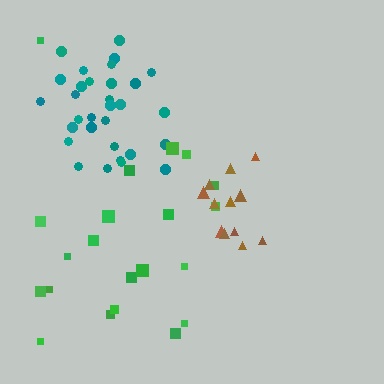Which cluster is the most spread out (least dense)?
Green.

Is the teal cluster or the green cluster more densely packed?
Teal.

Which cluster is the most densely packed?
Teal.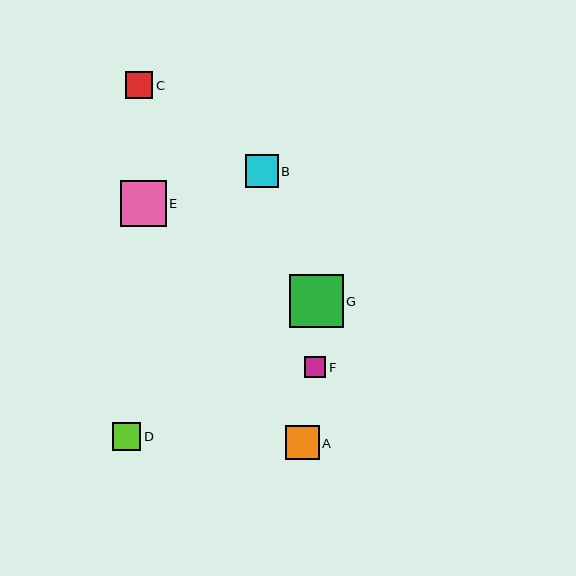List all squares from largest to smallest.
From largest to smallest: G, E, A, B, D, C, F.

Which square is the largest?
Square G is the largest with a size of approximately 54 pixels.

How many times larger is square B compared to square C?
Square B is approximately 1.2 times the size of square C.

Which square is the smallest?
Square F is the smallest with a size of approximately 21 pixels.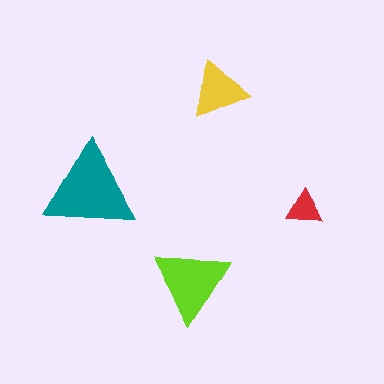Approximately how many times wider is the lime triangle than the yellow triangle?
About 1.5 times wider.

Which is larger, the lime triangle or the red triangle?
The lime one.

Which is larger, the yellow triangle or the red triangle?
The yellow one.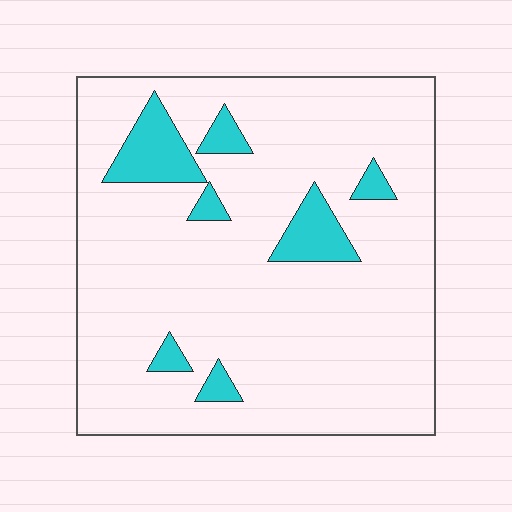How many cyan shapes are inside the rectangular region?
7.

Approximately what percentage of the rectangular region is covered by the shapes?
Approximately 10%.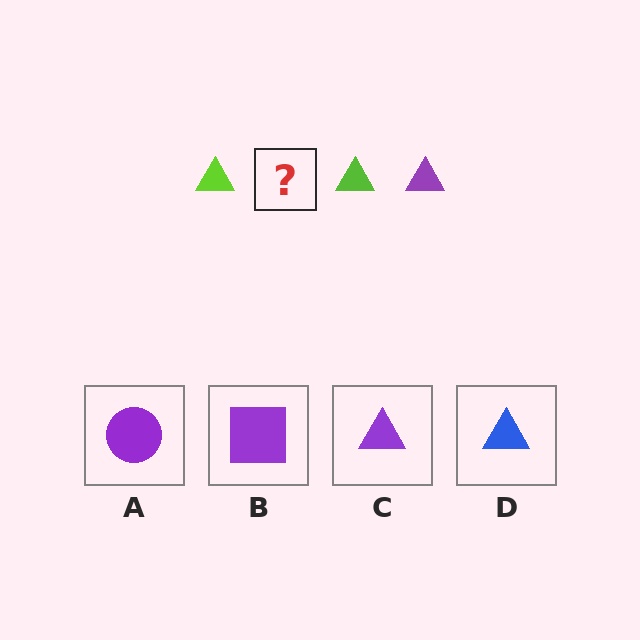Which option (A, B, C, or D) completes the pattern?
C.